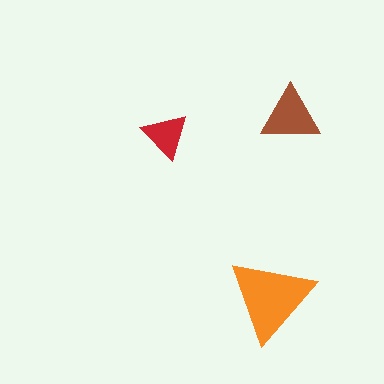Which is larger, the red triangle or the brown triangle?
The brown one.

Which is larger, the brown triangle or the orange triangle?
The orange one.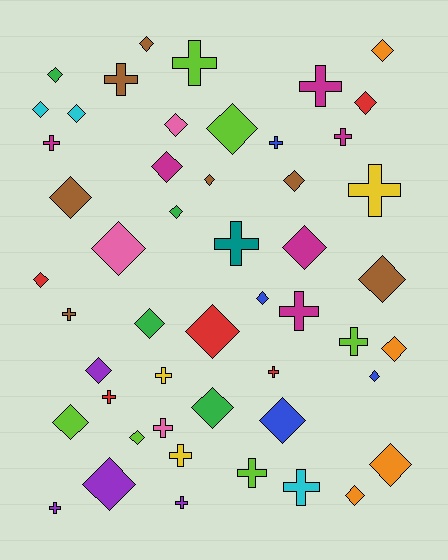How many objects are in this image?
There are 50 objects.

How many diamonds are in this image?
There are 30 diamonds.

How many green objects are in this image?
There are 4 green objects.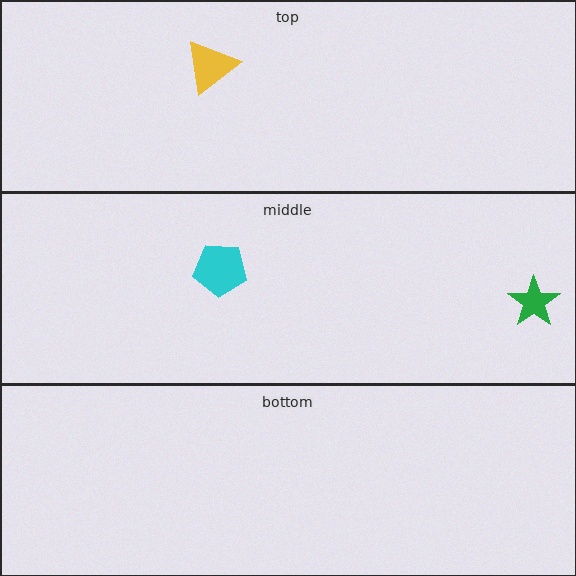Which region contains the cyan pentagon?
The middle region.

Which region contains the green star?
The middle region.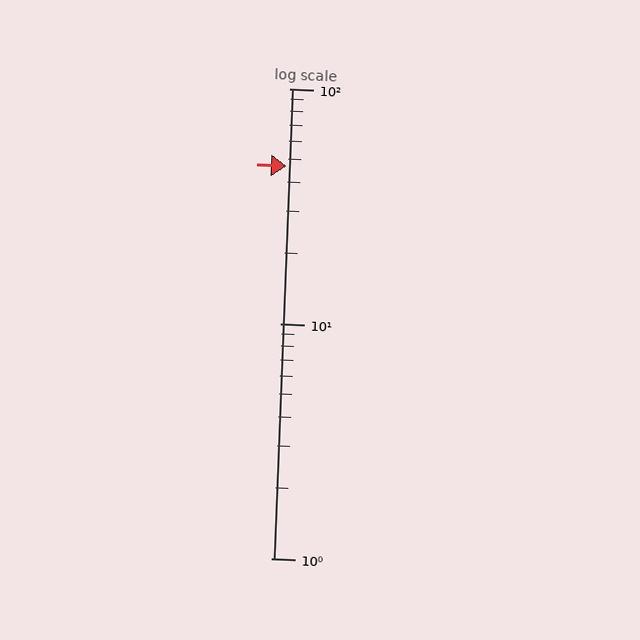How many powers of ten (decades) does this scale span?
The scale spans 2 decades, from 1 to 100.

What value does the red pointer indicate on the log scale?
The pointer indicates approximately 47.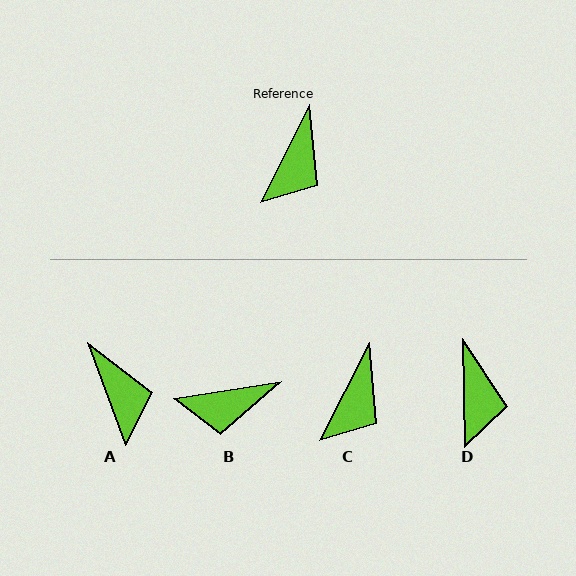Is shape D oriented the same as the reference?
No, it is off by about 28 degrees.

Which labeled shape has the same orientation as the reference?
C.